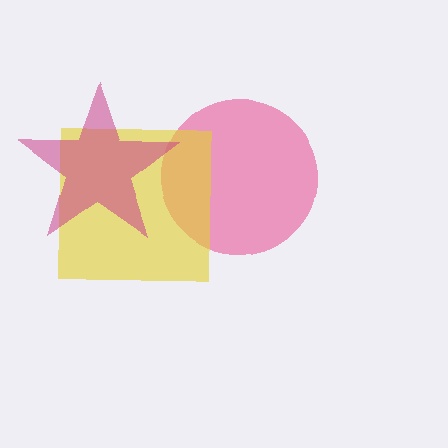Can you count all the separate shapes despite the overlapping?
Yes, there are 3 separate shapes.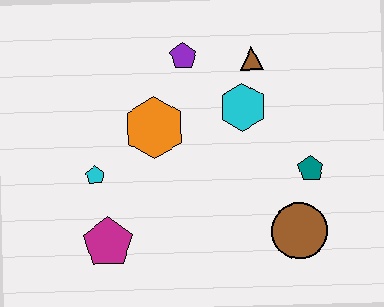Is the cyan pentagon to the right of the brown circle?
No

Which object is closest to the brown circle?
The teal pentagon is closest to the brown circle.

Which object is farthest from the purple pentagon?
The brown circle is farthest from the purple pentagon.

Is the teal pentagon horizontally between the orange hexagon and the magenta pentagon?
No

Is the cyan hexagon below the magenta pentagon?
No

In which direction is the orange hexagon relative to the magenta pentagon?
The orange hexagon is above the magenta pentagon.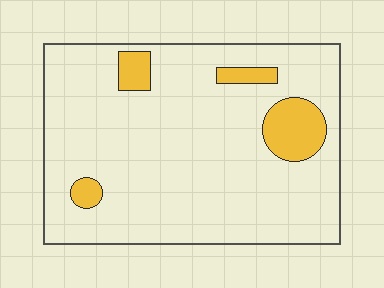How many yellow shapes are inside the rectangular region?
4.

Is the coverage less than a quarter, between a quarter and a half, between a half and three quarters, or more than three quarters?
Less than a quarter.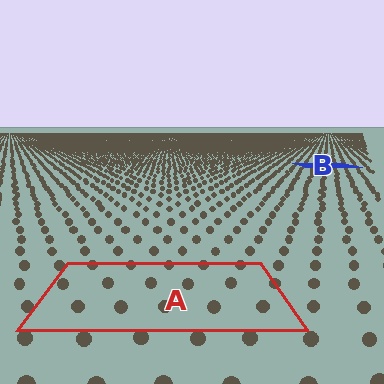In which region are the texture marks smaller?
The texture marks are smaller in region B, because it is farther away.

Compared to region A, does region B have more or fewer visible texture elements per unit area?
Region B has more texture elements per unit area — they are packed more densely because it is farther away.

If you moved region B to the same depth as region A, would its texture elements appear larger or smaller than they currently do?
They would appear larger. At a closer depth, the same texture elements are projected at a bigger on-screen size.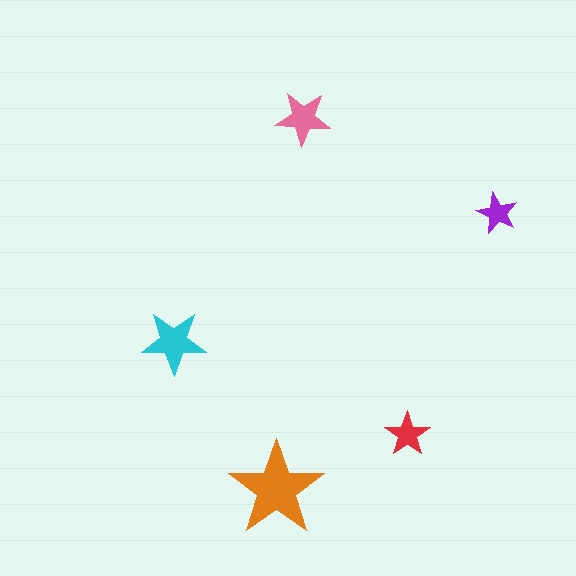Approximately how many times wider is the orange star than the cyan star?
About 1.5 times wider.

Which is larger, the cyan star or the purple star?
The cyan one.